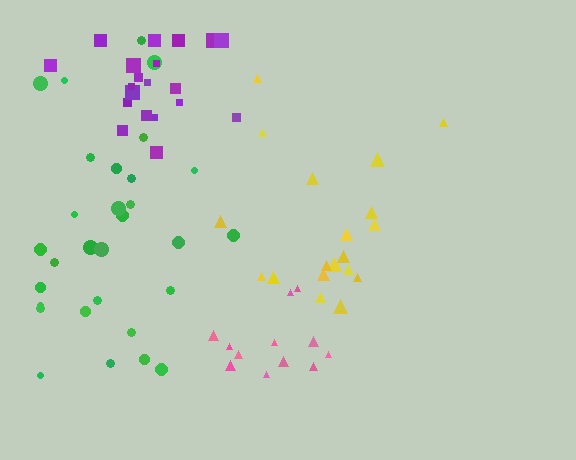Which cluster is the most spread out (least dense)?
Yellow.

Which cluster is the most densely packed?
Pink.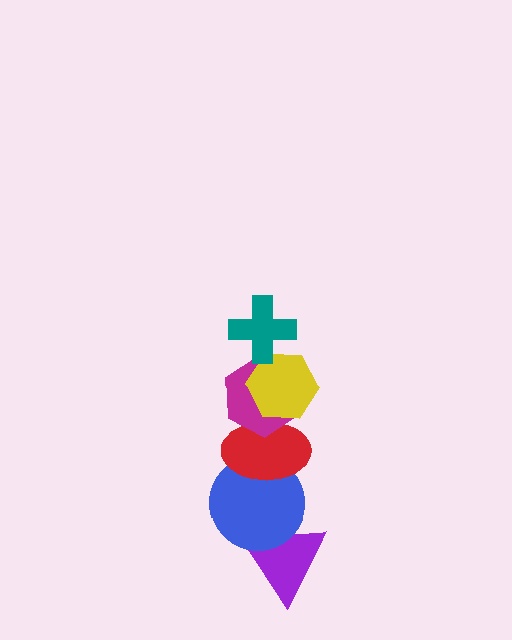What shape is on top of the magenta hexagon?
The yellow hexagon is on top of the magenta hexagon.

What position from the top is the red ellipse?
The red ellipse is 4th from the top.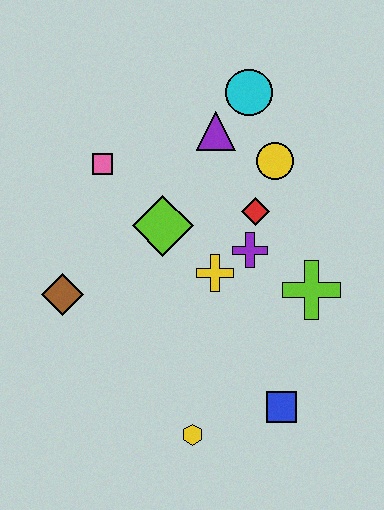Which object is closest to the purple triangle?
The cyan circle is closest to the purple triangle.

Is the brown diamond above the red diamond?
No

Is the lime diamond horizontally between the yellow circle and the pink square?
Yes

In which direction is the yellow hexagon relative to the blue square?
The yellow hexagon is to the left of the blue square.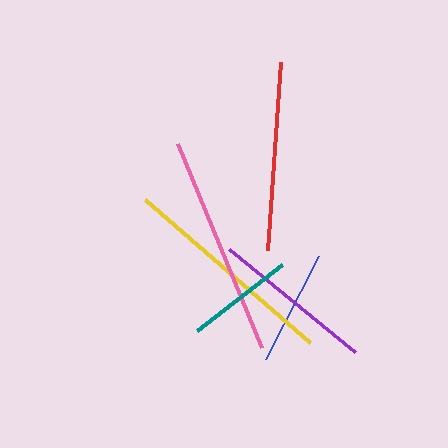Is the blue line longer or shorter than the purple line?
The purple line is longer than the blue line.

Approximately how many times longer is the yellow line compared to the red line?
The yellow line is approximately 1.2 times the length of the red line.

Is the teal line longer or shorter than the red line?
The red line is longer than the teal line.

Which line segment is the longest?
The pink line is the longest at approximately 220 pixels.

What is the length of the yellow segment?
The yellow segment is approximately 218 pixels long.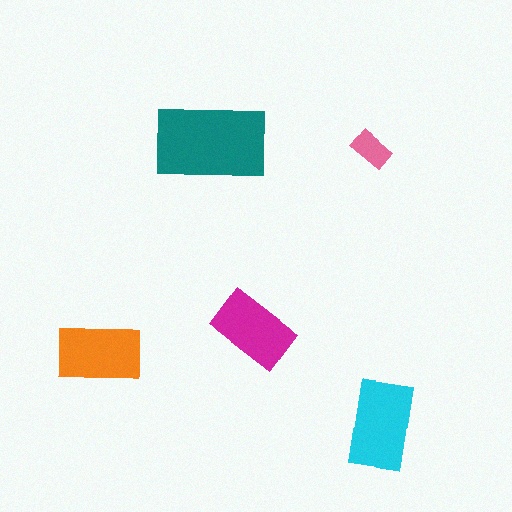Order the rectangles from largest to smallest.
the teal one, the cyan one, the orange one, the magenta one, the pink one.